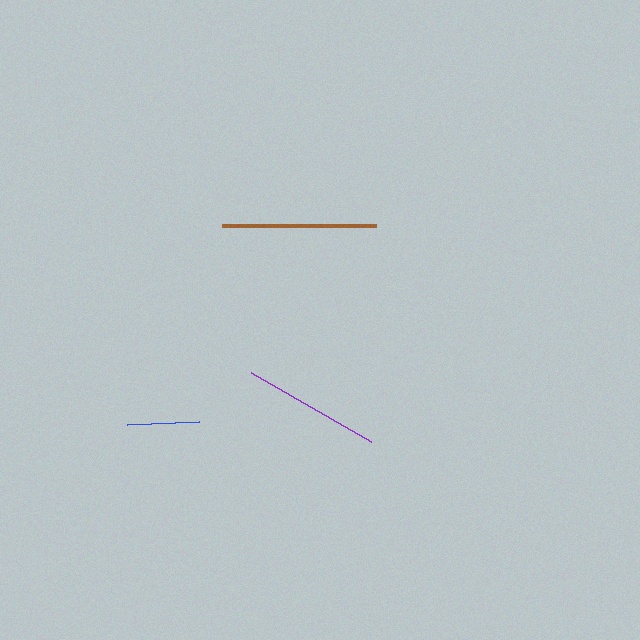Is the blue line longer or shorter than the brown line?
The brown line is longer than the blue line.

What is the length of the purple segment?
The purple segment is approximately 138 pixels long.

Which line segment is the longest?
The brown line is the longest at approximately 154 pixels.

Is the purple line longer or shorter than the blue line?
The purple line is longer than the blue line.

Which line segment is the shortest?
The blue line is the shortest at approximately 72 pixels.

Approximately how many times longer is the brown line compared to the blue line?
The brown line is approximately 2.1 times the length of the blue line.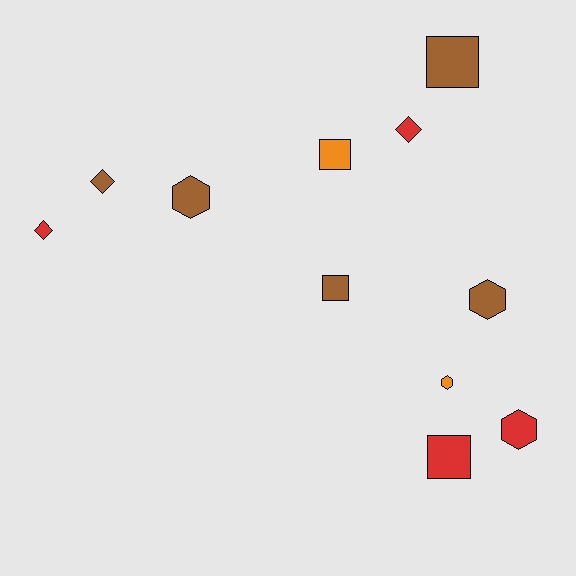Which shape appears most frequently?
Hexagon, with 4 objects.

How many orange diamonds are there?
There are no orange diamonds.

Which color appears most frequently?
Brown, with 5 objects.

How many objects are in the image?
There are 11 objects.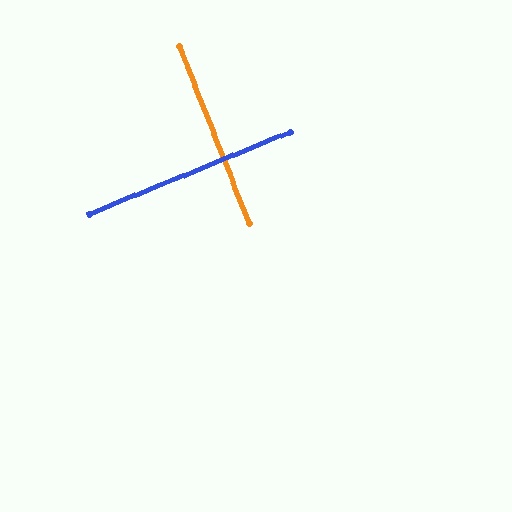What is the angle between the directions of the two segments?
Approximately 89 degrees.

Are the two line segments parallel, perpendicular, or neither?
Perpendicular — they meet at approximately 89°.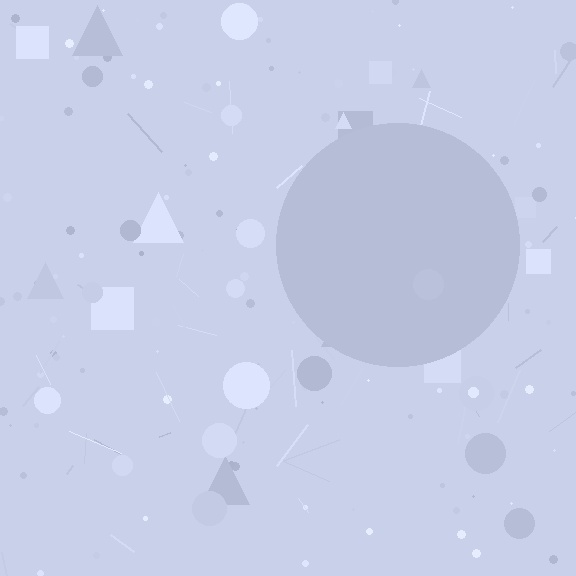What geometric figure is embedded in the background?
A circle is embedded in the background.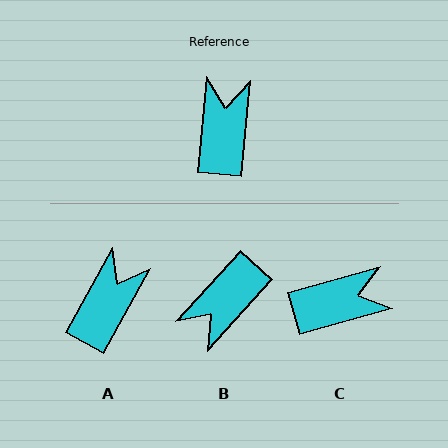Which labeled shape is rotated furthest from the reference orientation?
B, about 143 degrees away.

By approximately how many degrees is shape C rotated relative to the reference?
Approximately 69 degrees clockwise.